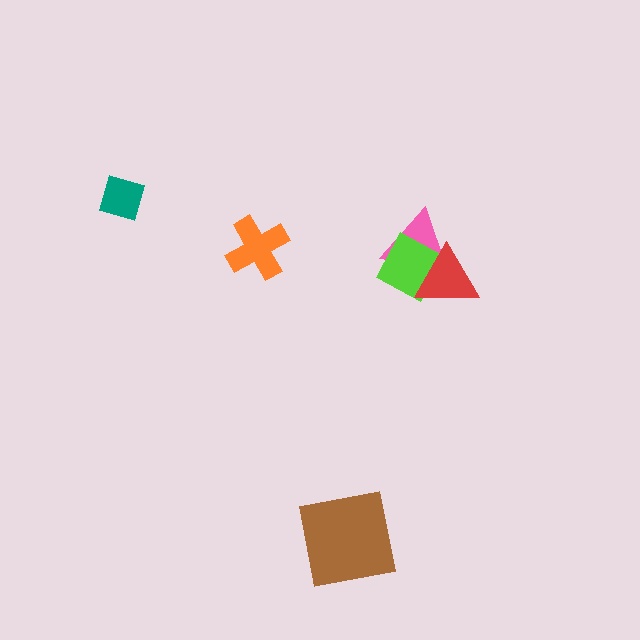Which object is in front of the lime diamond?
The red triangle is in front of the lime diamond.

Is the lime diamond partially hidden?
Yes, it is partially covered by another shape.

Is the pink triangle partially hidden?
Yes, it is partially covered by another shape.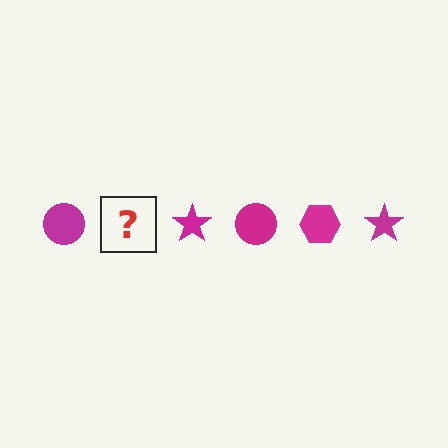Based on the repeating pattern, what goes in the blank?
The blank should be a magenta hexagon.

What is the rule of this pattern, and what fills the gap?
The rule is that the pattern cycles through circle, hexagon, star shapes in magenta. The gap should be filled with a magenta hexagon.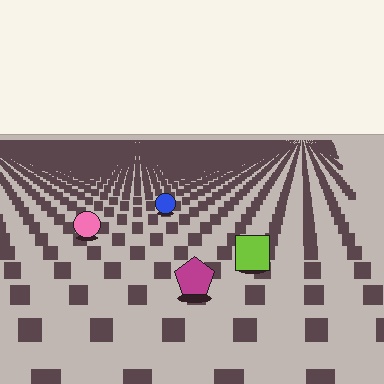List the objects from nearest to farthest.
From nearest to farthest: the magenta pentagon, the lime square, the pink circle, the blue circle.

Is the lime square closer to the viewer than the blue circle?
Yes. The lime square is closer — you can tell from the texture gradient: the ground texture is coarser near it.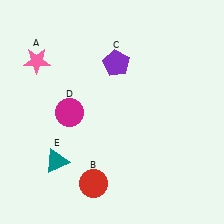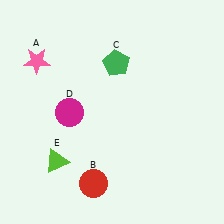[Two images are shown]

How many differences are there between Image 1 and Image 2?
There are 2 differences between the two images.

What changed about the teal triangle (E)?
In Image 1, E is teal. In Image 2, it changed to lime.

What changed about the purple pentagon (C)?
In Image 1, C is purple. In Image 2, it changed to green.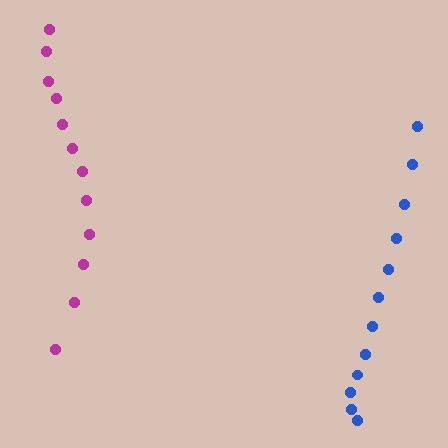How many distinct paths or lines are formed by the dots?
There are 2 distinct paths.